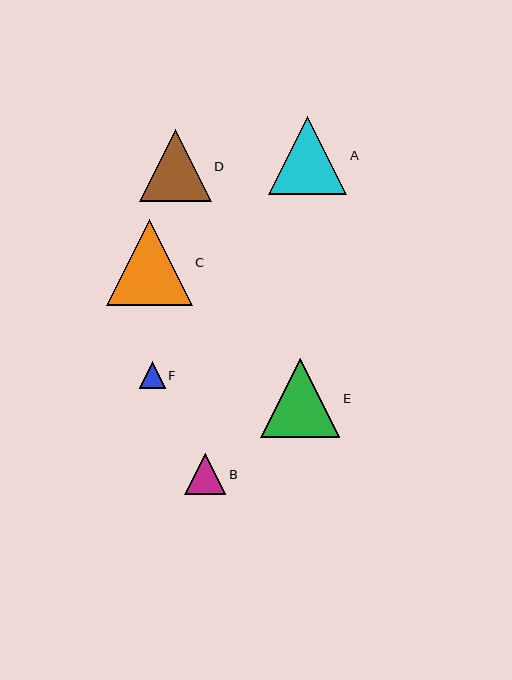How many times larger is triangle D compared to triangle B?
Triangle D is approximately 1.8 times the size of triangle B.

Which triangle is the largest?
Triangle C is the largest with a size of approximately 86 pixels.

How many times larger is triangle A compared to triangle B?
Triangle A is approximately 1.9 times the size of triangle B.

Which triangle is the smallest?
Triangle F is the smallest with a size of approximately 26 pixels.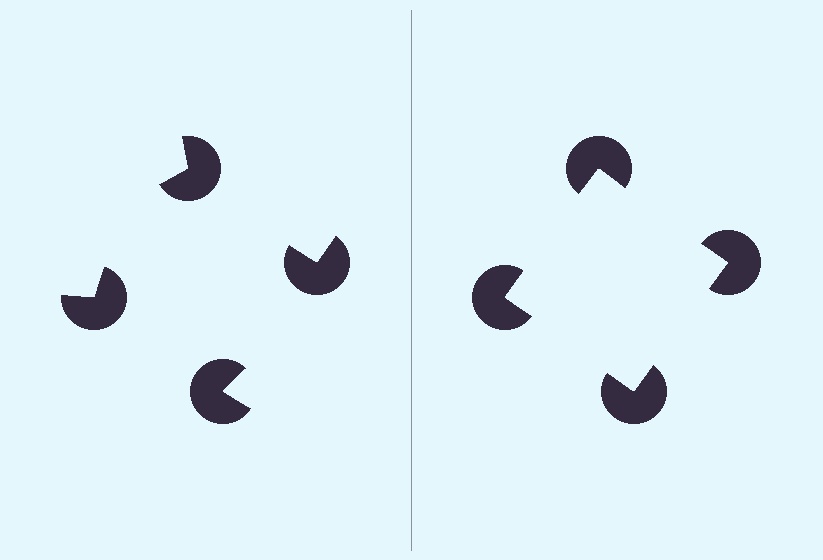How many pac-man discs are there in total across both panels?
8 — 4 on each side.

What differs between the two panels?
The pac-man discs are positioned identically on both sides; only the wedge orientations differ. On the right they align to a square; on the left they are misaligned.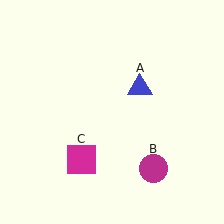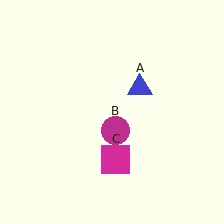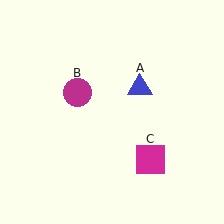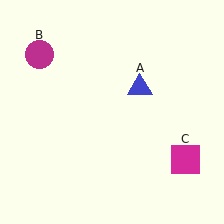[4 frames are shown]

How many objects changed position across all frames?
2 objects changed position: magenta circle (object B), magenta square (object C).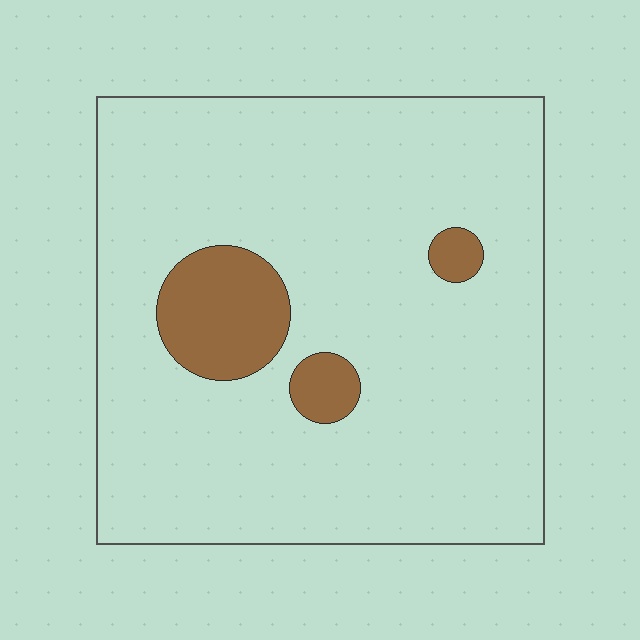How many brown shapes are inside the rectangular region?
3.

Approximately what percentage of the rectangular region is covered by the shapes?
Approximately 10%.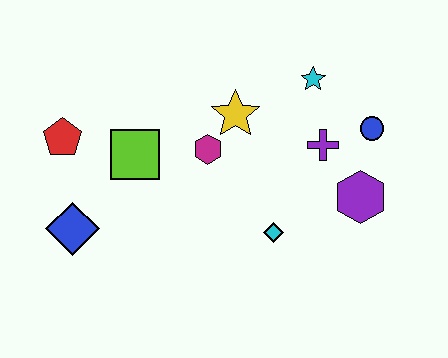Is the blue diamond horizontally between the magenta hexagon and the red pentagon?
Yes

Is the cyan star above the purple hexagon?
Yes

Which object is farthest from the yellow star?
The blue diamond is farthest from the yellow star.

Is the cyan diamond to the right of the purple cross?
No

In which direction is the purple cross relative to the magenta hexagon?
The purple cross is to the right of the magenta hexagon.